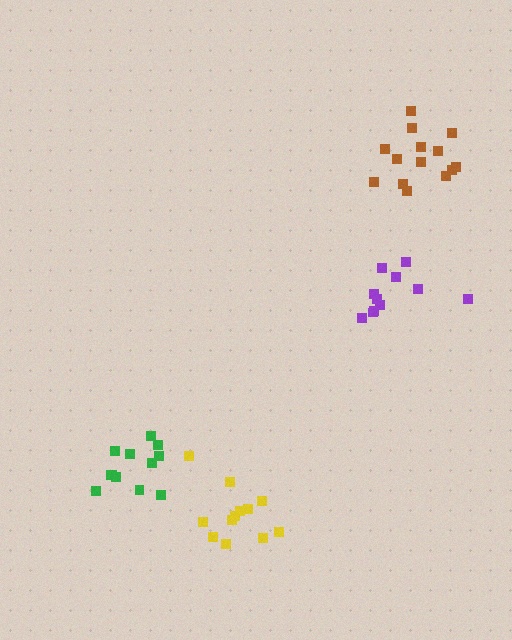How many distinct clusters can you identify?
There are 4 distinct clusters.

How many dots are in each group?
Group 1: 14 dots, Group 2: 12 dots, Group 3: 12 dots, Group 4: 11 dots (49 total).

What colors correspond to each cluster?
The clusters are colored: brown, green, yellow, purple.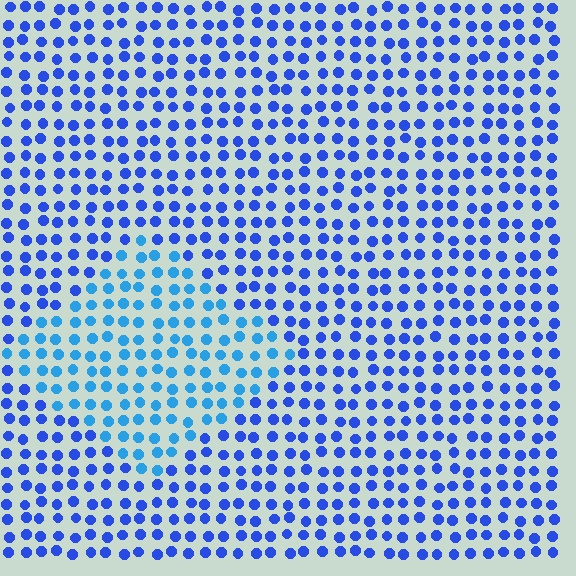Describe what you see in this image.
The image is filled with small blue elements in a uniform arrangement. A diamond-shaped region is visible where the elements are tinted to a slightly different hue, forming a subtle color boundary.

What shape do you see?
I see a diamond.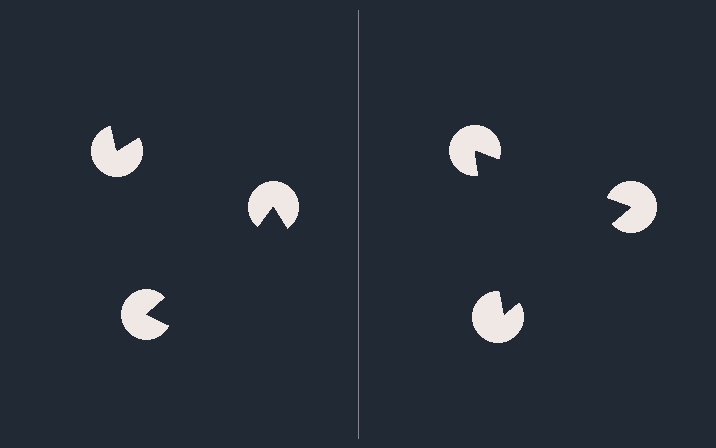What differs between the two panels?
The pac-man discs are positioned identically on both sides; only the wedge orientations differ. On the right they align to a triangle; on the left they are misaligned.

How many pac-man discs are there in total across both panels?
6 — 3 on each side.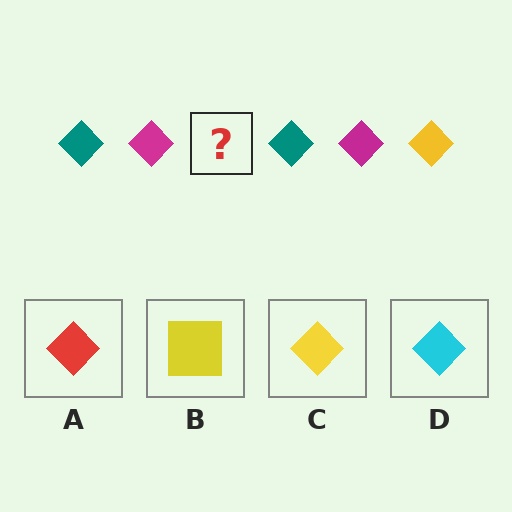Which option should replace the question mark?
Option C.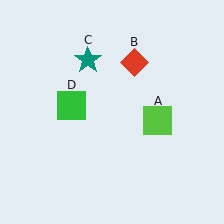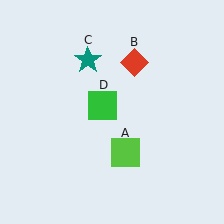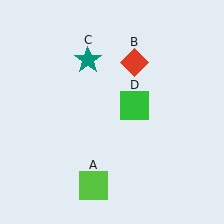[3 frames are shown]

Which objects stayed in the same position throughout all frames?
Red diamond (object B) and teal star (object C) remained stationary.